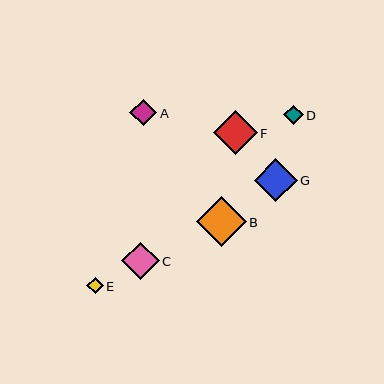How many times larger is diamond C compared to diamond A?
Diamond C is approximately 1.4 times the size of diamond A.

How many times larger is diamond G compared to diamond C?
Diamond G is approximately 1.1 times the size of diamond C.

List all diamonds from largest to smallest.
From largest to smallest: B, F, G, C, A, D, E.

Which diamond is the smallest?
Diamond E is the smallest with a size of approximately 16 pixels.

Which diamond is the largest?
Diamond B is the largest with a size of approximately 50 pixels.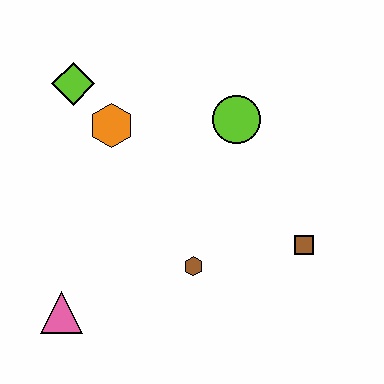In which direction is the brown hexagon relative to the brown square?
The brown hexagon is to the left of the brown square.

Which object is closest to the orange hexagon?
The lime diamond is closest to the orange hexagon.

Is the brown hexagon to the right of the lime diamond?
Yes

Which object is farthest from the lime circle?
The pink triangle is farthest from the lime circle.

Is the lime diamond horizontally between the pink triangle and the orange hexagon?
Yes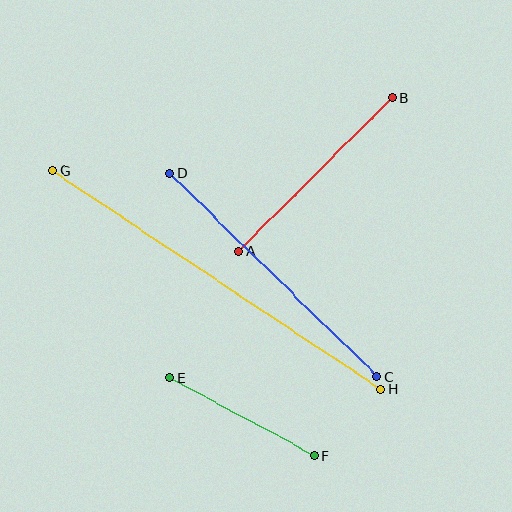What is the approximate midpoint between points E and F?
The midpoint is at approximately (243, 417) pixels.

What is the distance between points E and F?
The distance is approximately 164 pixels.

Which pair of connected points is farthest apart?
Points G and H are farthest apart.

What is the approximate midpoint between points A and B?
The midpoint is at approximately (315, 174) pixels.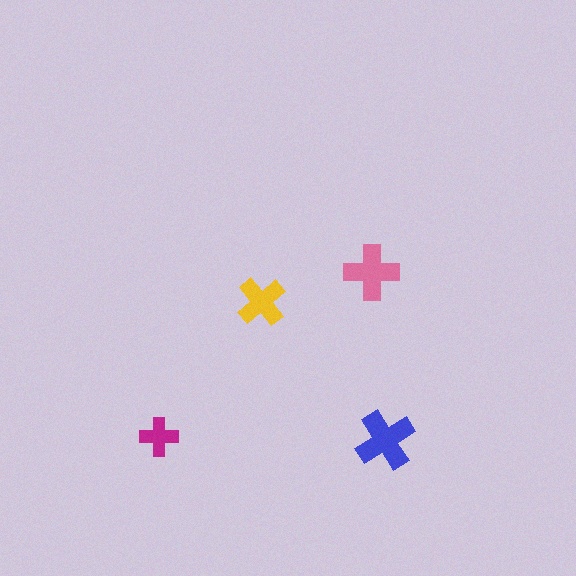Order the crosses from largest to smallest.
the blue one, the pink one, the yellow one, the magenta one.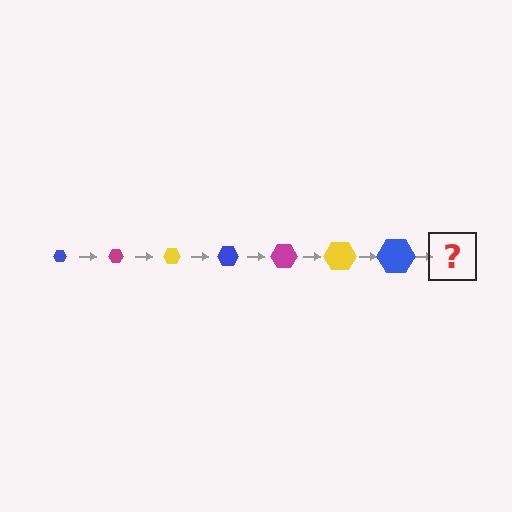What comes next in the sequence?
The next element should be a magenta hexagon, larger than the previous one.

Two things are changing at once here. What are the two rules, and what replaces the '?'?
The two rules are that the hexagon grows larger each step and the color cycles through blue, magenta, and yellow. The '?' should be a magenta hexagon, larger than the previous one.